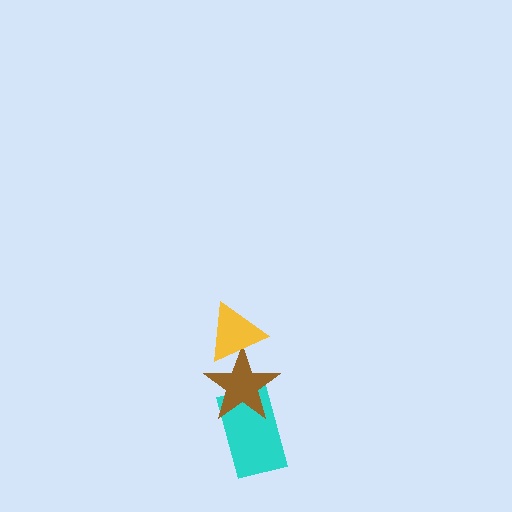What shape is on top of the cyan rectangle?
The brown star is on top of the cyan rectangle.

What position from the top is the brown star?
The brown star is 2nd from the top.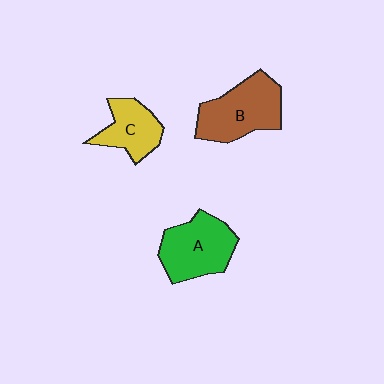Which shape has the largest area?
Shape B (brown).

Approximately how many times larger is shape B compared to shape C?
Approximately 1.5 times.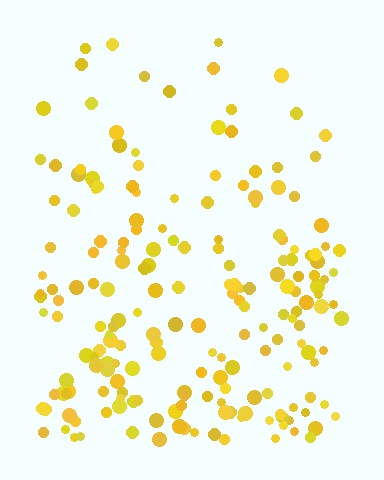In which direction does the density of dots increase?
From top to bottom, with the bottom side densest.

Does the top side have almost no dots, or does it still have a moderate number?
Still a moderate number, just noticeably fewer than the bottom.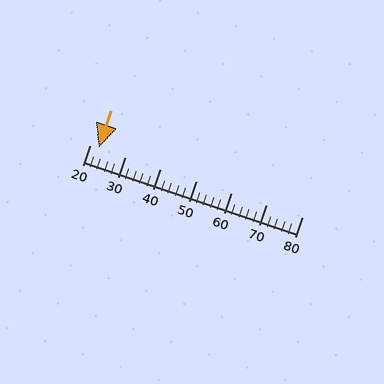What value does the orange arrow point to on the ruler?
The orange arrow points to approximately 22.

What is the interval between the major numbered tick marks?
The major tick marks are spaced 10 units apart.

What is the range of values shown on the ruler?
The ruler shows values from 20 to 80.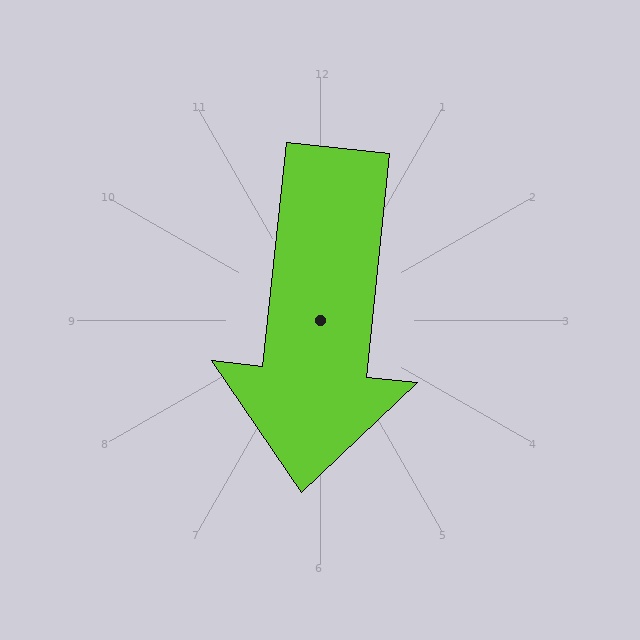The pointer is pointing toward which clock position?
Roughly 6 o'clock.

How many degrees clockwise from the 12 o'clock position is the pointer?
Approximately 186 degrees.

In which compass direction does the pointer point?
South.